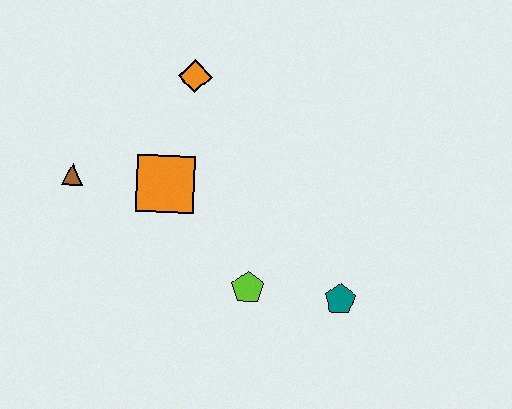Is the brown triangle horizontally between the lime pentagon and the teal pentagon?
No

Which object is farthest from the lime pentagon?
The orange diamond is farthest from the lime pentagon.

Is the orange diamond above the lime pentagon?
Yes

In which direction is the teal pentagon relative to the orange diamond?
The teal pentagon is below the orange diamond.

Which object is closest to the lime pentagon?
The teal pentagon is closest to the lime pentagon.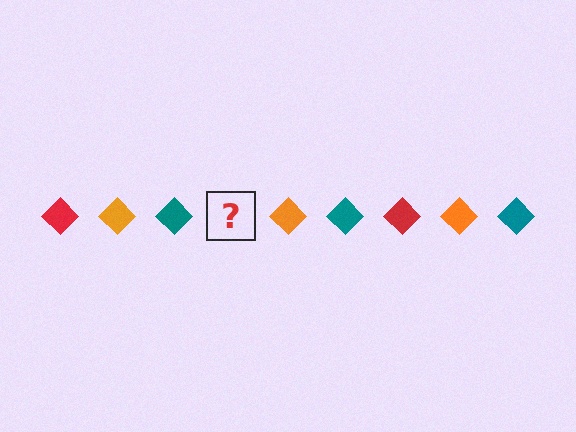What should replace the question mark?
The question mark should be replaced with a red diamond.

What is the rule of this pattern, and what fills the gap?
The rule is that the pattern cycles through red, orange, teal diamonds. The gap should be filled with a red diamond.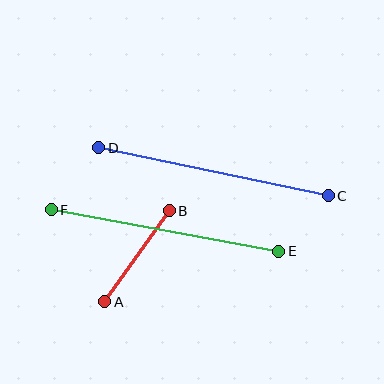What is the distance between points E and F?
The distance is approximately 231 pixels.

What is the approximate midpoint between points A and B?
The midpoint is at approximately (137, 256) pixels.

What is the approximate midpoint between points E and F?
The midpoint is at approximately (165, 231) pixels.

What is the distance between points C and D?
The distance is approximately 235 pixels.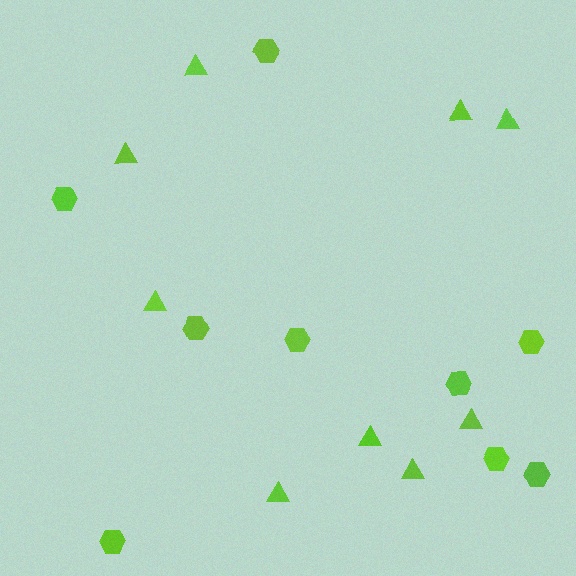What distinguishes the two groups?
There are 2 groups: one group of triangles (9) and one group of hexagons (9).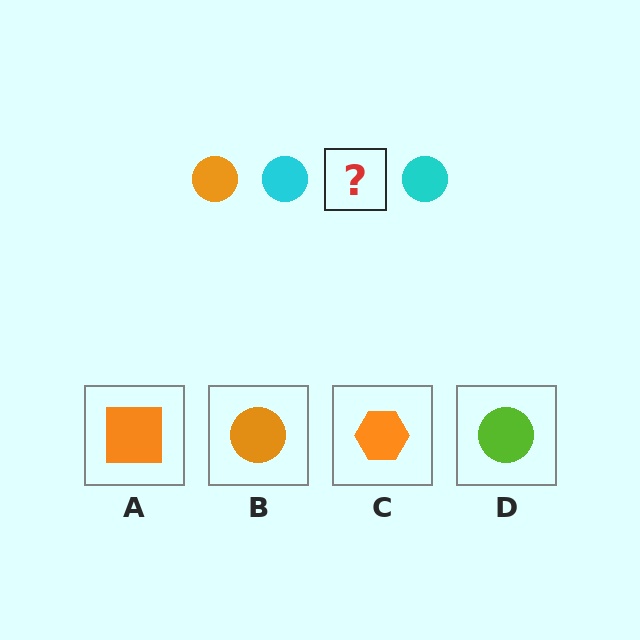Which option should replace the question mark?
Option B.